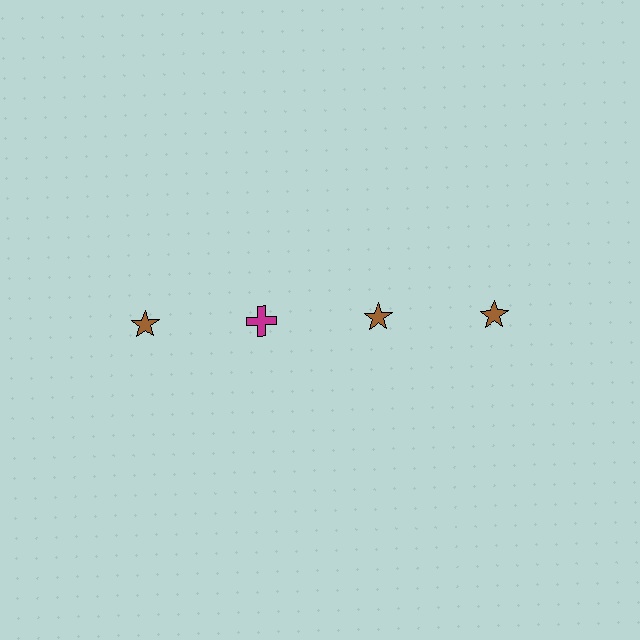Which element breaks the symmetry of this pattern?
The magenta cross in the top row, second from left column breaks the symmetry. All other shapes are brown stars.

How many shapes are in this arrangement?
There are 4 shapes arranged in a grid pattern.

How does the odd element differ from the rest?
It differs in both color (magenta instead of brown) and shape (cross instead of star).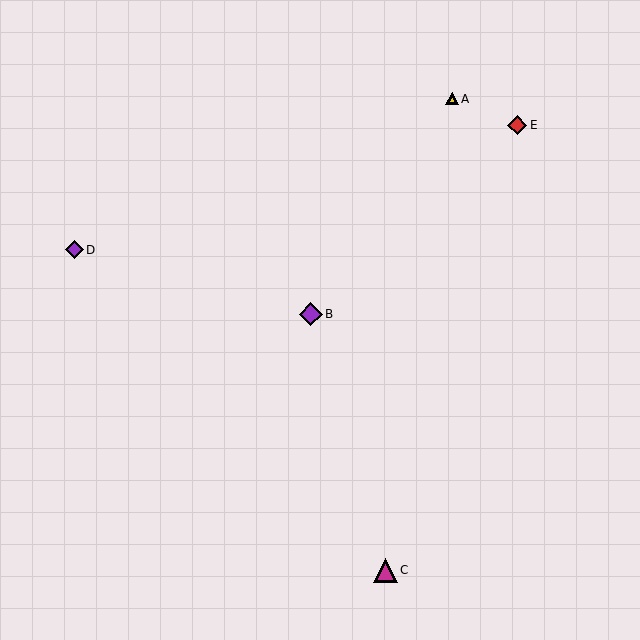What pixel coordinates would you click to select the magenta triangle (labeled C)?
Click at (385, 570) to select the magenta triangle C.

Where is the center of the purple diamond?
The center of the purple diamond is at (311, 314).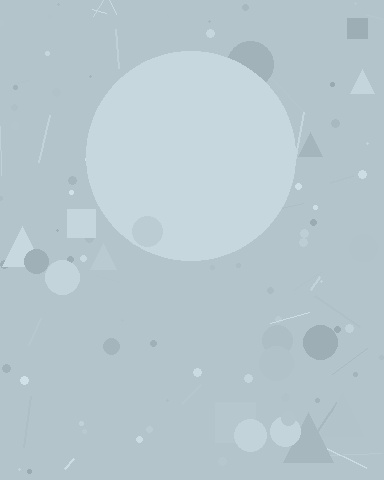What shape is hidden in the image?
A circle is hidden in the image.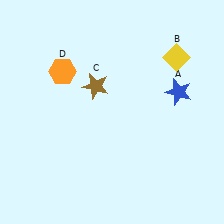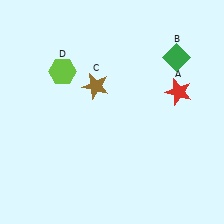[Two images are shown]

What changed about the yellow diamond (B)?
In Image 1, B is yellow. In Image 2, it changed to green.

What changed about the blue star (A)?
In Image 1, A is blue. In Image 2, it changed to red.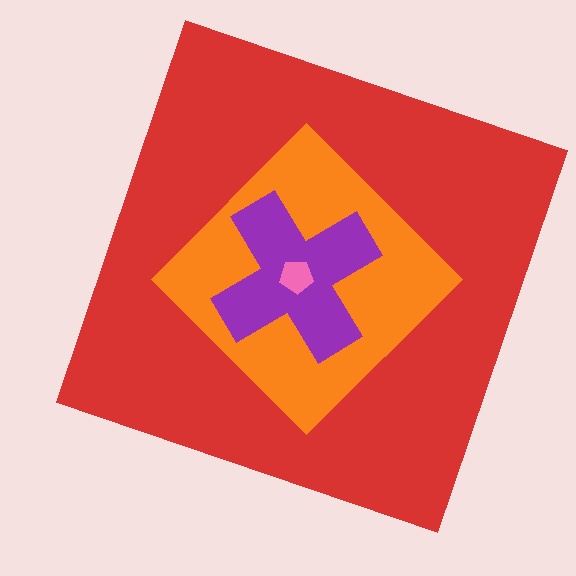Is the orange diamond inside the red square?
Yes.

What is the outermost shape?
The red square.